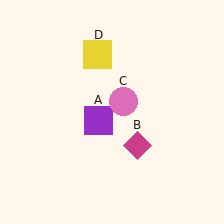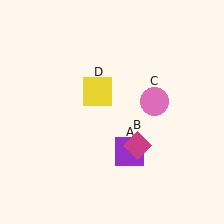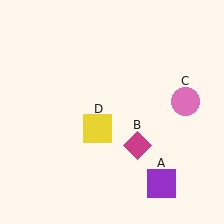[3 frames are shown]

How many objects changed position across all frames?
3 objects changed position: purple square (object A), pink circle (object C), yellow square (object D).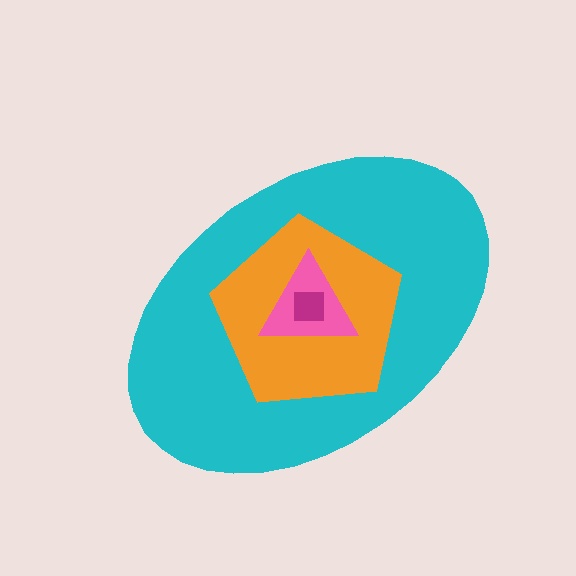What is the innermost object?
The magenta square.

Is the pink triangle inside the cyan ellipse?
Yes.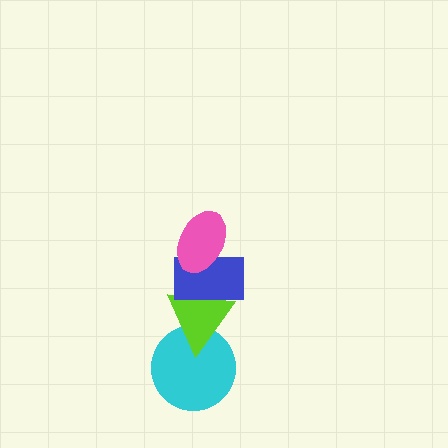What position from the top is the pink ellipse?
The pink ellipse is 1st from the top.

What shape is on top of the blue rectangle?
The pink ellipse is on top of the blue rectangle.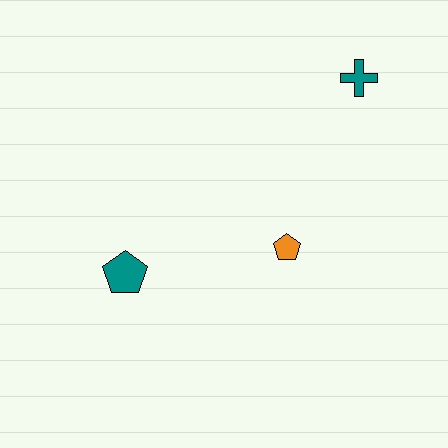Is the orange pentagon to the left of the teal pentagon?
No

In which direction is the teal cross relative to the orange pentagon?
The teal cross is above the orange pentagon.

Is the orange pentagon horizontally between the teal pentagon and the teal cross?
Yes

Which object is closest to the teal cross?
The orange pentagon is closest to the teal cross.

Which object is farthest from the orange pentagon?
The teal cross is farthest from the orange pentagon.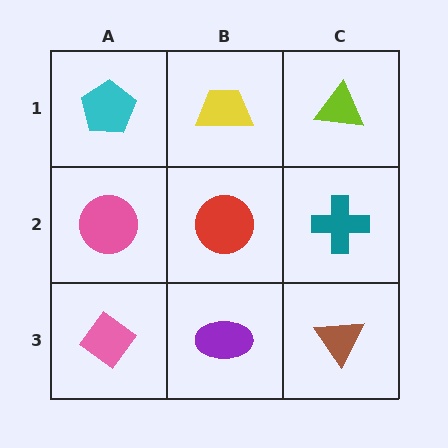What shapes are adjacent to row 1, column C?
A teal cross (row 2, column C), a yellow trapezoid (row 1, column B).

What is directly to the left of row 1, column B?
A cyan pentagon.